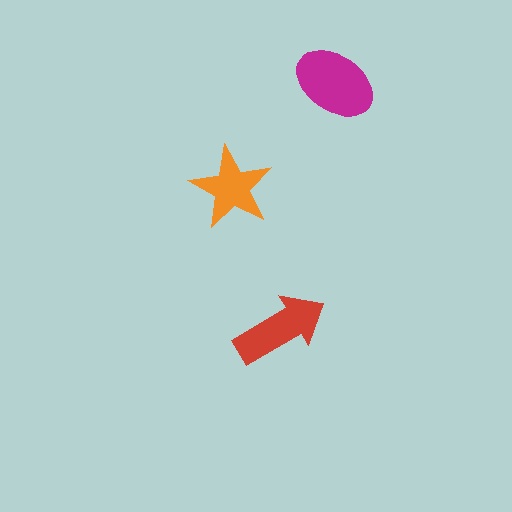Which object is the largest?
The magenta ellipse.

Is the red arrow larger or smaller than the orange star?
Larger.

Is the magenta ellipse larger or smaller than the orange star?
Larger.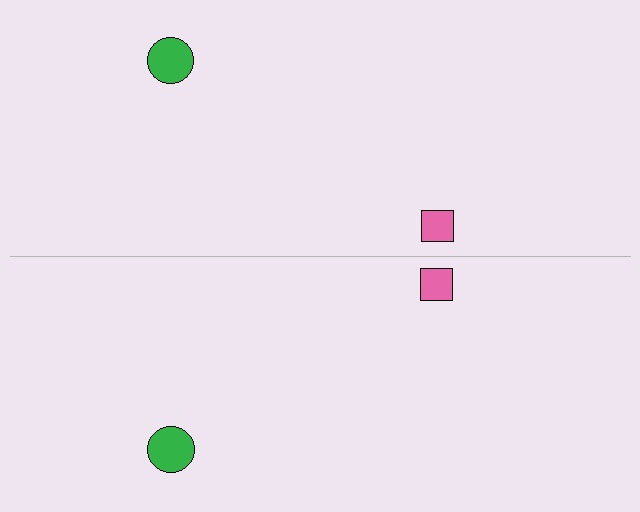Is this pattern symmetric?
Yes, this pattern has bilateral (reflection) symmetry.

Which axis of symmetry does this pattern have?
The pattern has a horizontal axis of symmetry running through the center of the image.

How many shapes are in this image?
There are 4 shapes in this image.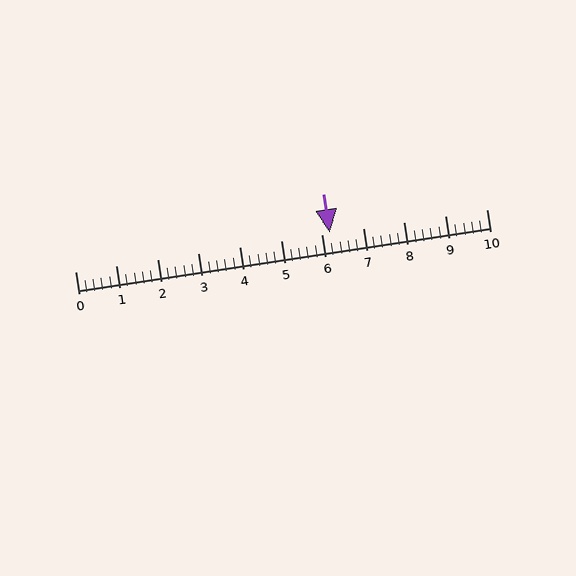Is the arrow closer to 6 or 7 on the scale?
The arrow is closer to 6.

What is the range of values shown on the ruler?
The ruler shows values from 0 to 10.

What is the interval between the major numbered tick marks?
The major tick marks are spaced 1 units apart.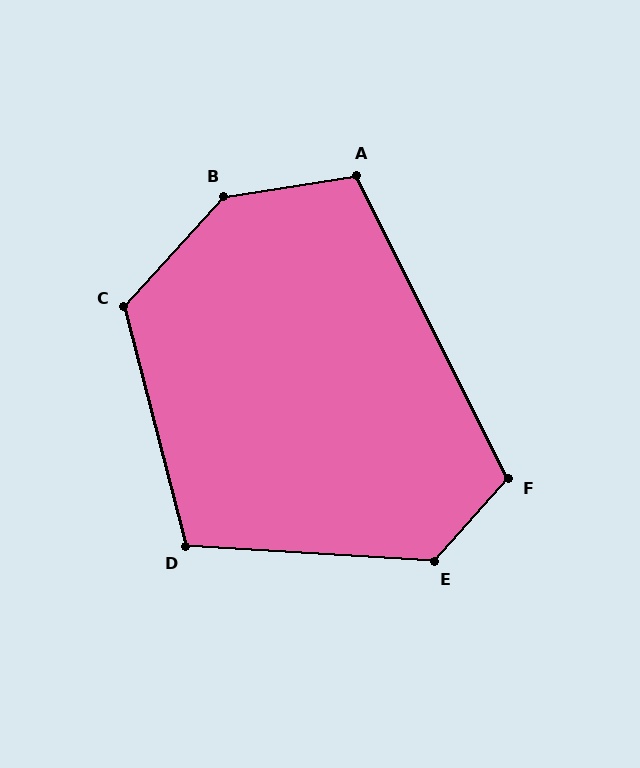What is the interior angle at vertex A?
Approximately 108 degrees (obtuse).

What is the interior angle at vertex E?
Approximately 129 degrees (obtuse).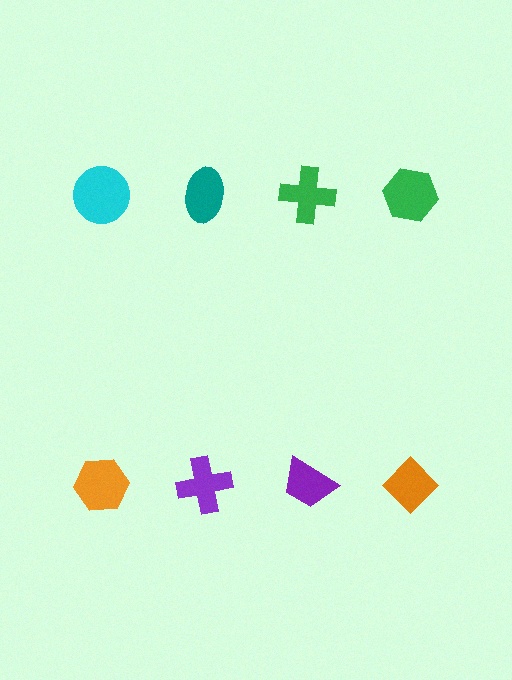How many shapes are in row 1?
4 shapes.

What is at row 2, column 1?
An orange hexagon.